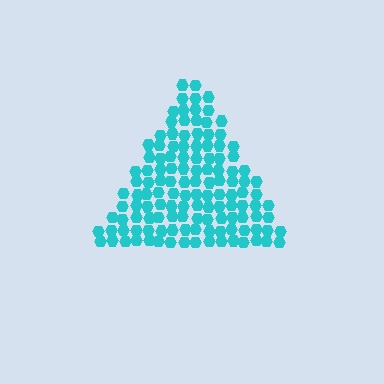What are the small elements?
The small elements are hexagons.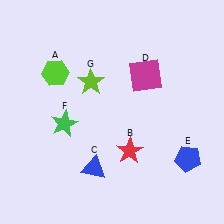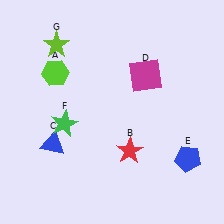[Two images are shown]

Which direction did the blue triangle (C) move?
The blue triangle (C) moved left.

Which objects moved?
The objects that moved are: the blue triangle (C), the lime star (G).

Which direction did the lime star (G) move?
The lime star (G) moved up.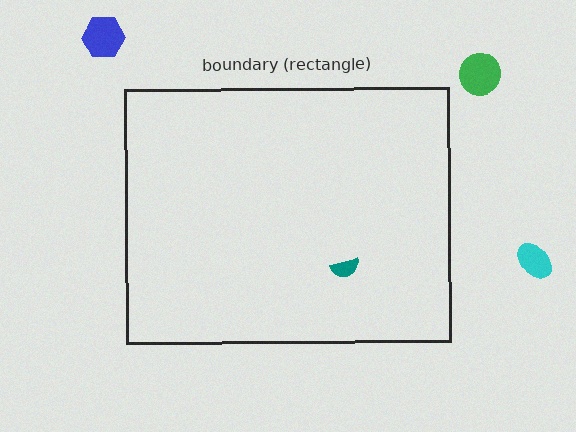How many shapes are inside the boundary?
1 inside, 3 outside.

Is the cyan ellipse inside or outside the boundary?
Outside.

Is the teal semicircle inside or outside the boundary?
Inside.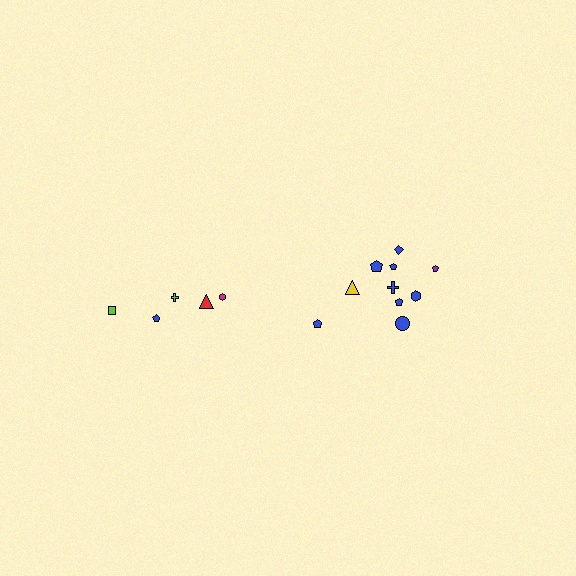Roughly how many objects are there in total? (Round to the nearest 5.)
Roughly 15 objects in total.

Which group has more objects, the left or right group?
The right group.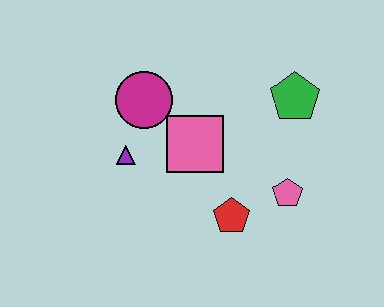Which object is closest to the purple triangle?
The magenta circle is closest to the purple triangle.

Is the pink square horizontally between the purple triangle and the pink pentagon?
Yes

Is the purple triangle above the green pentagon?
No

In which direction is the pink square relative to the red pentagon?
The pink square is above the red pentagon.